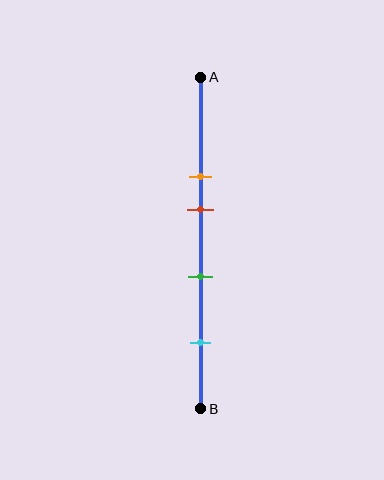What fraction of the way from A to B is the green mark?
The green mark is approximately 60% (0.6) of the way from A to B.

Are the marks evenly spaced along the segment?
No, the marks are not evenly spaced.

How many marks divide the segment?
There are 4 marks dividing the segment.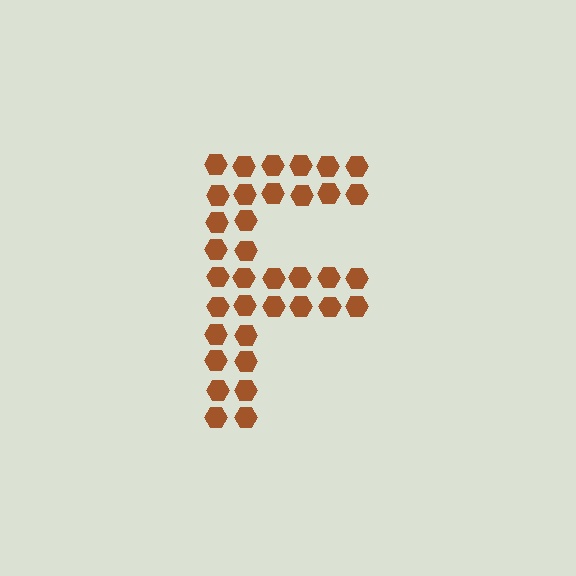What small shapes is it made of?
It is made of small hexagons.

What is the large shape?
The large shape is the letter F.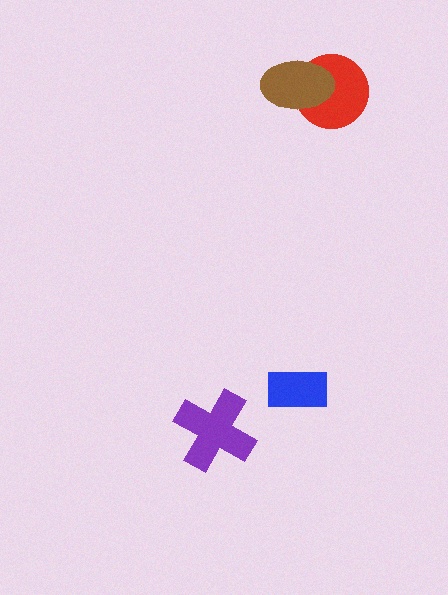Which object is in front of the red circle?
The brown ellipse is in front of the red circle.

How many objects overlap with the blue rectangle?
0 objects overlap with the blue rectangle.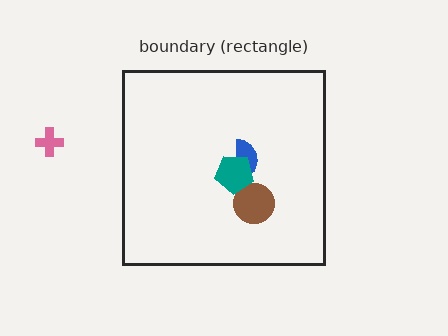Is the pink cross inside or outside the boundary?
Outside.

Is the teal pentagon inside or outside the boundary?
Inside.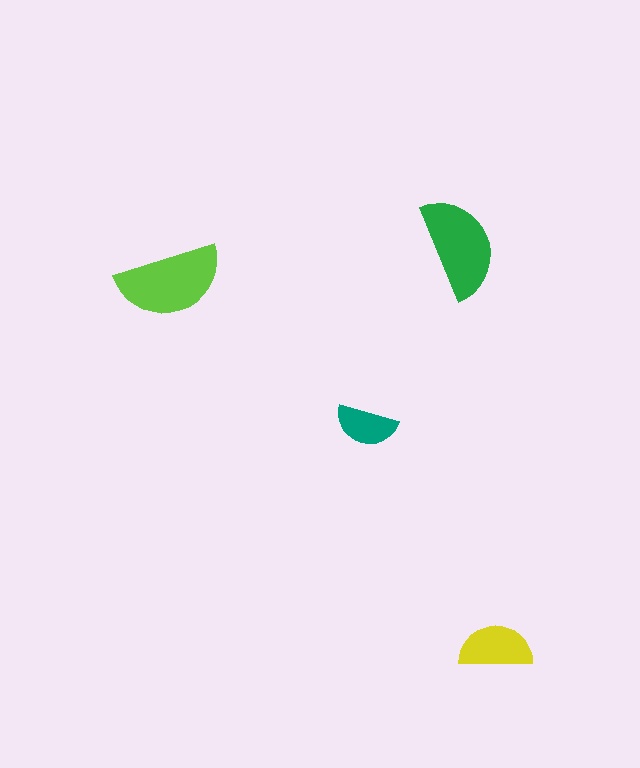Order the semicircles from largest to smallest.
the lime one, the green one, the yellow one, the teal one.